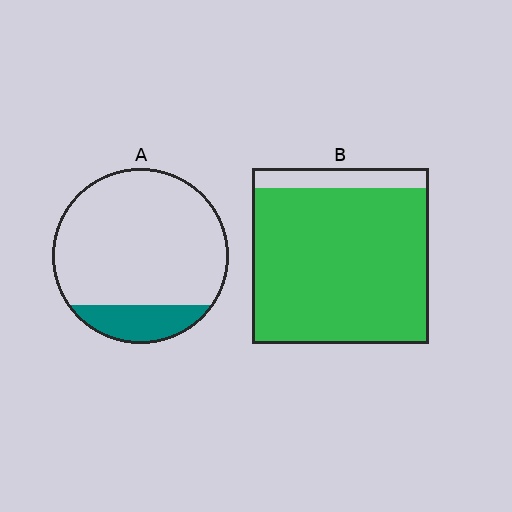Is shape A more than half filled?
No.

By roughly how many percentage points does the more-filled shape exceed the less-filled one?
By roughly 70 percentage points (B over A).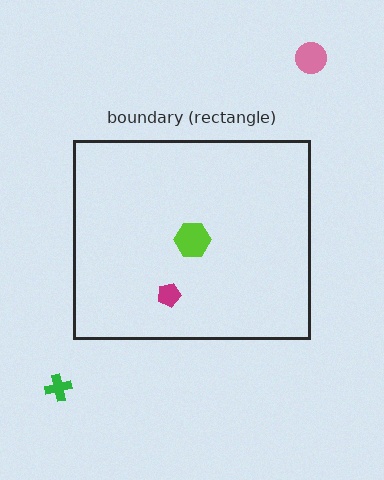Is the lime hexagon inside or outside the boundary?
Inside.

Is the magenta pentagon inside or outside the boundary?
Inside.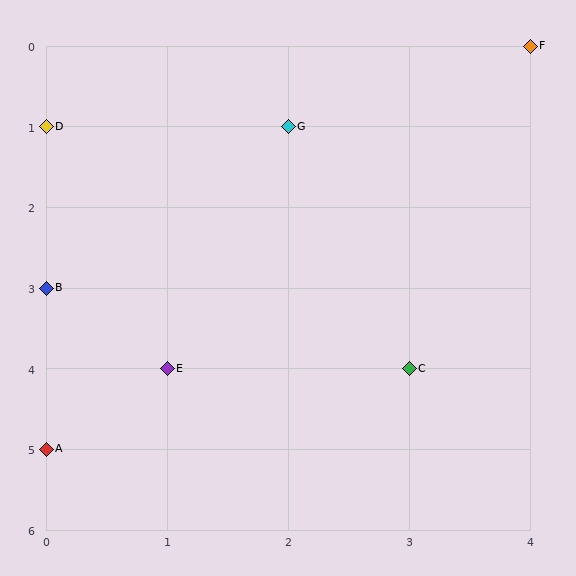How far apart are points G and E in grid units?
Points G and E are 1 column and 3 rows apart (about 3.2 grid units diagonally).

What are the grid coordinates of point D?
Point D is at grid coordinates (0, 1).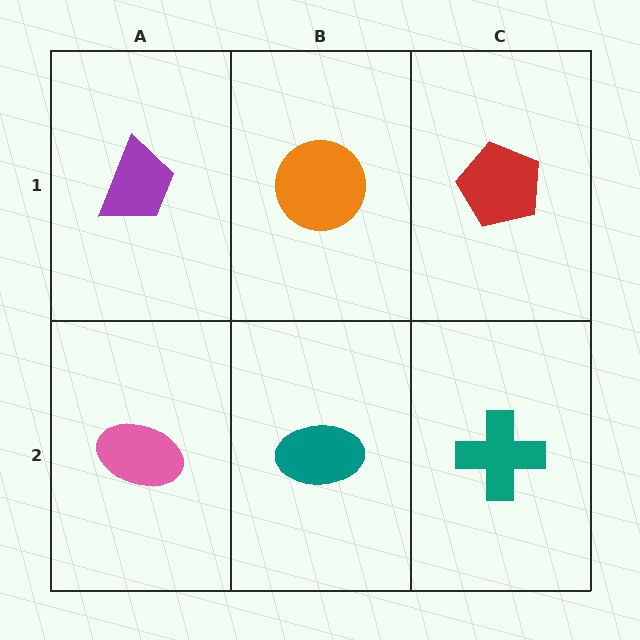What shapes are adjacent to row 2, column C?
A red pentagon (row 1, column C), a teal ellipse (row 2, column B).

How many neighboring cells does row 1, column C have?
2.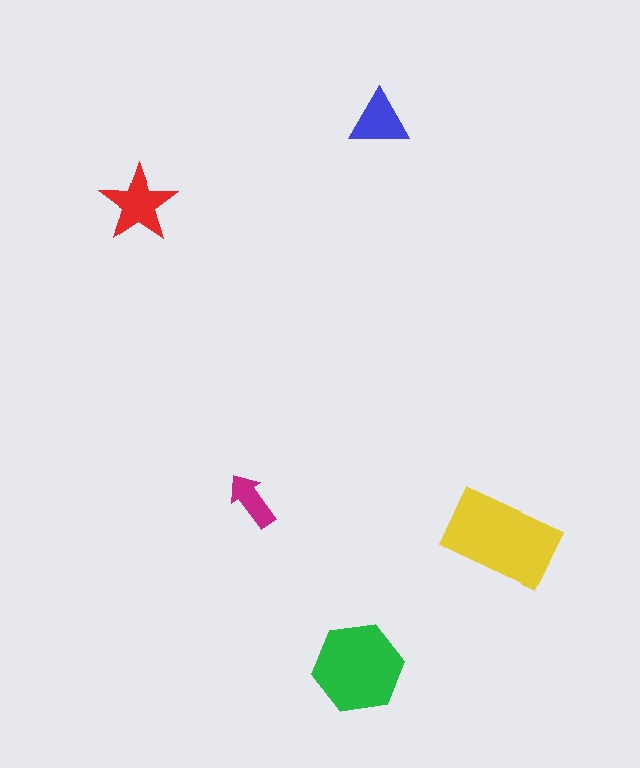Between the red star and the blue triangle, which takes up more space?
The red star.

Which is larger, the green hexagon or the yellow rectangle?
The yellow rectangle.